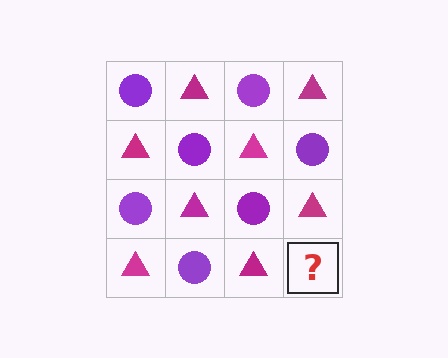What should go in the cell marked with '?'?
The missing cell should contain a purple circle.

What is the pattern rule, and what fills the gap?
The rule is that it alternates purple circle and magenta triangle in a checkerboard pattern. The gap should be filled with a purple circle.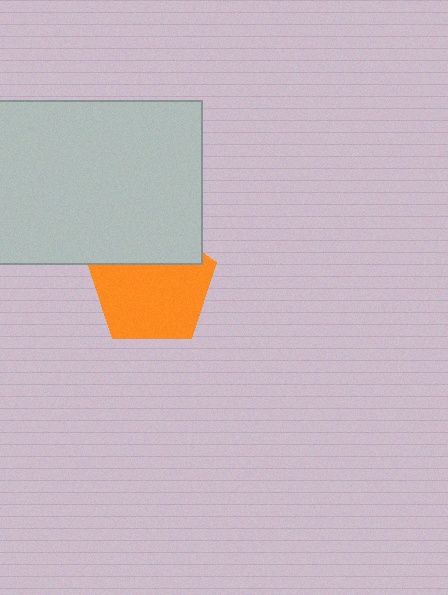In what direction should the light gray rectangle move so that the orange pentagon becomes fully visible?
The light gray rectangle should move up. That is the shortest direction to clear the overlap and leave the orange pentagon fully visible.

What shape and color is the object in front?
The object in front is a light gray rectangle.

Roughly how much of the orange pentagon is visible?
Most of it is visible (roughly 70%).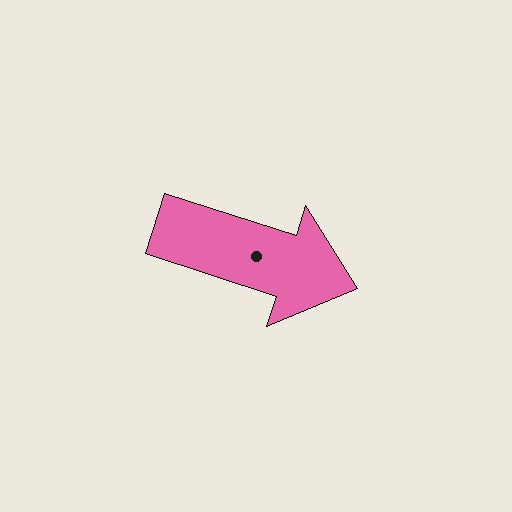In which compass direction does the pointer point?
East.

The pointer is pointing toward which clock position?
Roughly 4 o'clock.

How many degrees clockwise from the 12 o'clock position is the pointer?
Approximately 108 degrees.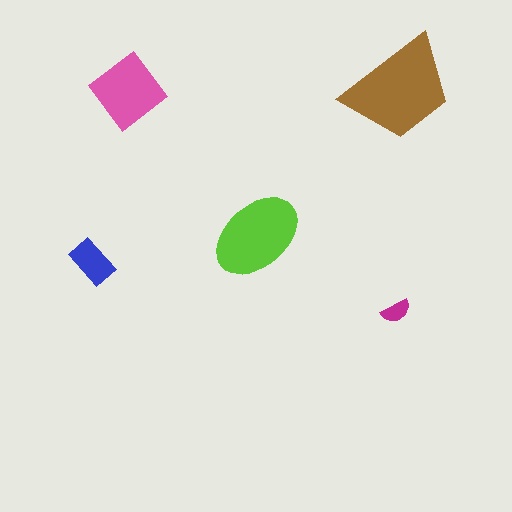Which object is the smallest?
The magenta semicircle.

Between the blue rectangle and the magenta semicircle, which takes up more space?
The blue rectangle.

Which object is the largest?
The brown trapezoid.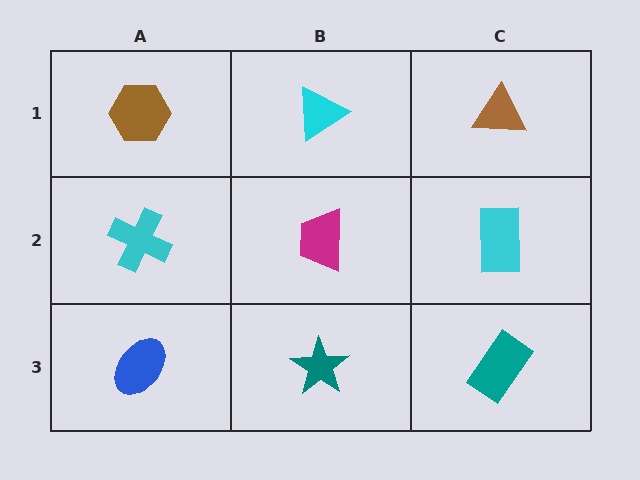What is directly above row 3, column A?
A cyan cross.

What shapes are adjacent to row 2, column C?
A brown triangle (row 1, column C), a teal rectangle (row 3, column C), a magenta trapezoid (row 2, column B).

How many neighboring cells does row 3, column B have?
3.